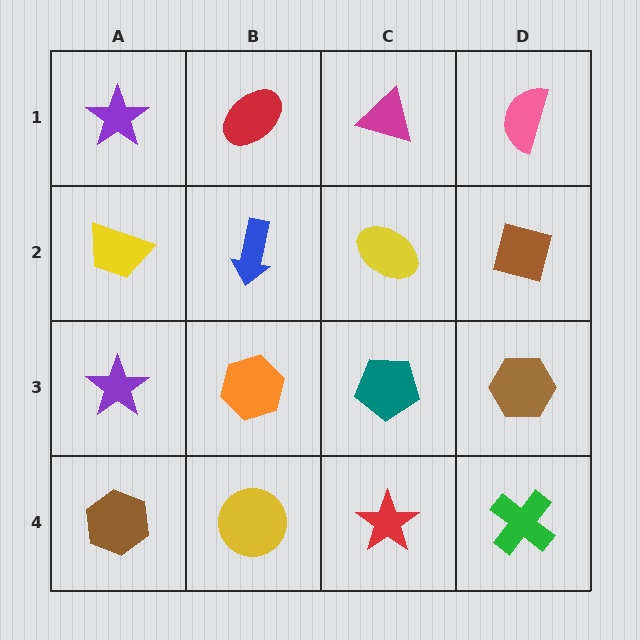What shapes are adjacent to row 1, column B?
A blue arrow (row 2, column B), a purple star (row 1, column A), a magenta triangle (row 1, column C).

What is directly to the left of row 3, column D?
A teal pentagon.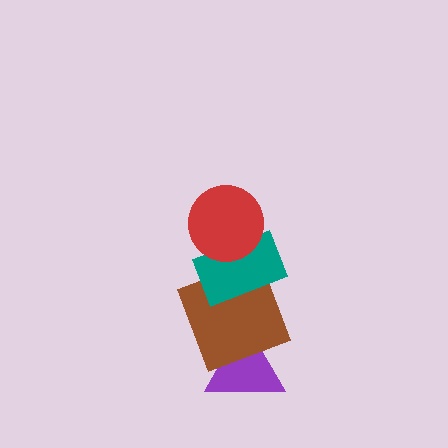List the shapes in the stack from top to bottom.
From top to bottom: the red circle, the teal rectangle, the brown square, the purple triangle.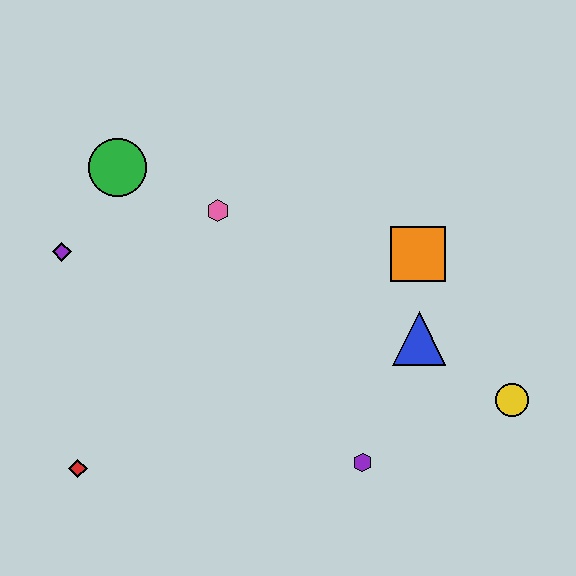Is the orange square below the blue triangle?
No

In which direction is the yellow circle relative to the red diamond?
The yellow circle is to the right of the red diamond.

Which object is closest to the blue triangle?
The orange square is closest to the blue triangle.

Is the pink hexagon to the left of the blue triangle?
Yes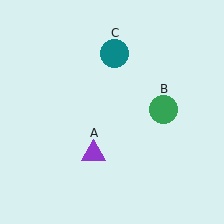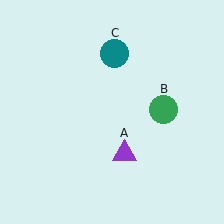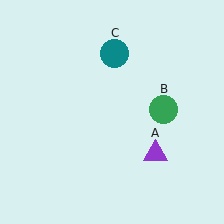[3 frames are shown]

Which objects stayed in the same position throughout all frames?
Green circle (object B) and teal circle (object C) remained stationary.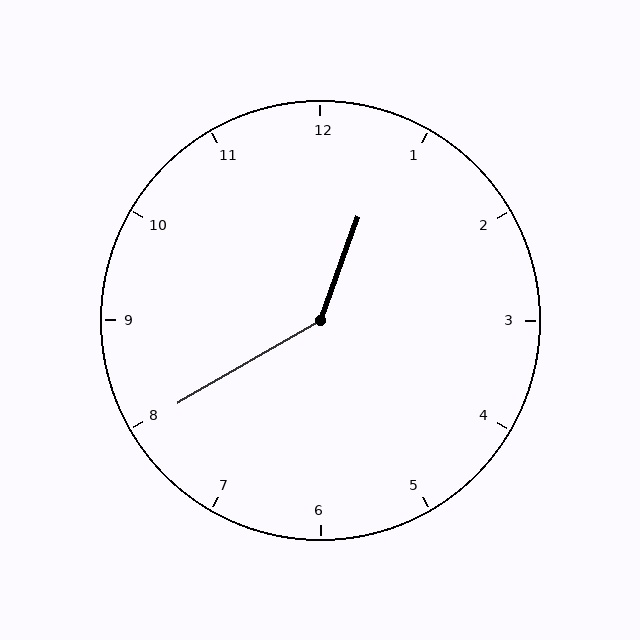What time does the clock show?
12:40.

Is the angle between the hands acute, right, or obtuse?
It is obtuse.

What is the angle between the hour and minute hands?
Approximately 140 degrees.